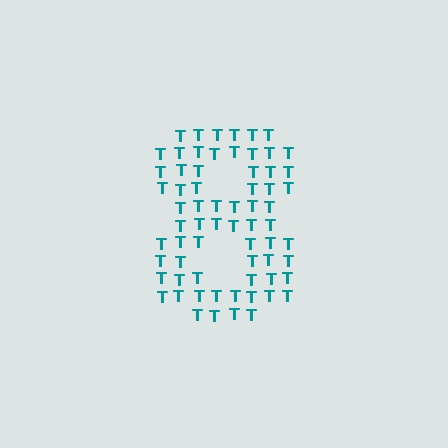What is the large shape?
The large shape is the digit 8.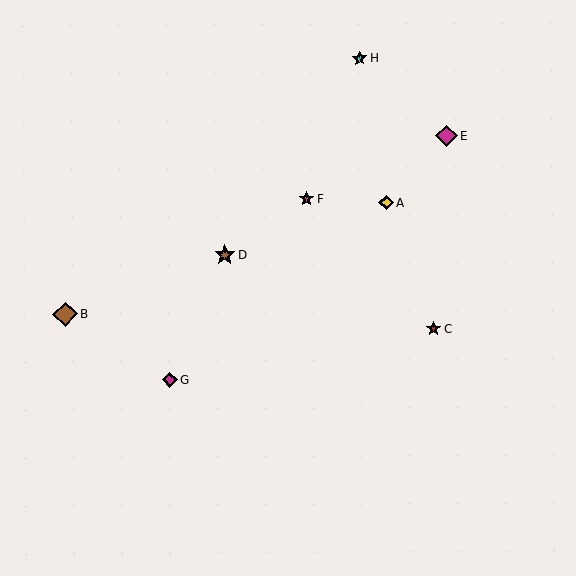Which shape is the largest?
The brown diamond (labeled B) is the largest.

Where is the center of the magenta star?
The center of the magenta star is at (307, 199).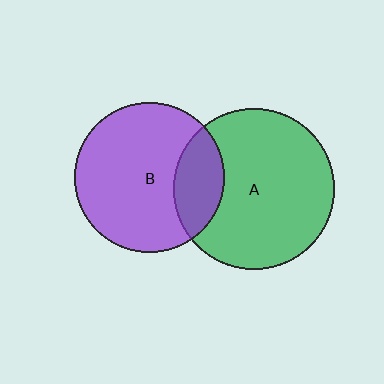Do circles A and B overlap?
Yes.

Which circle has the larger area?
Circle A (green).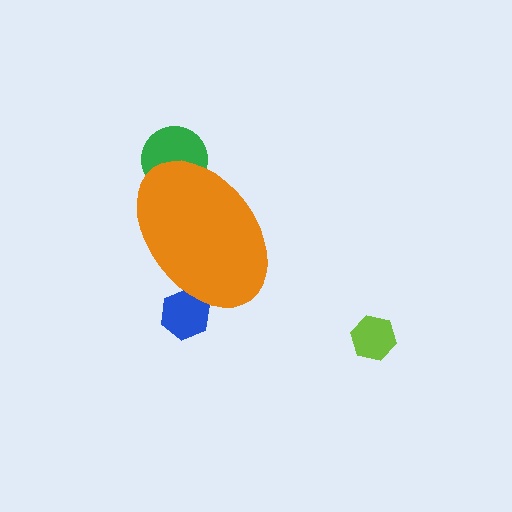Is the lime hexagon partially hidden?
No, the lime hexagon is fully visible.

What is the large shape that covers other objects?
An orange ellipse.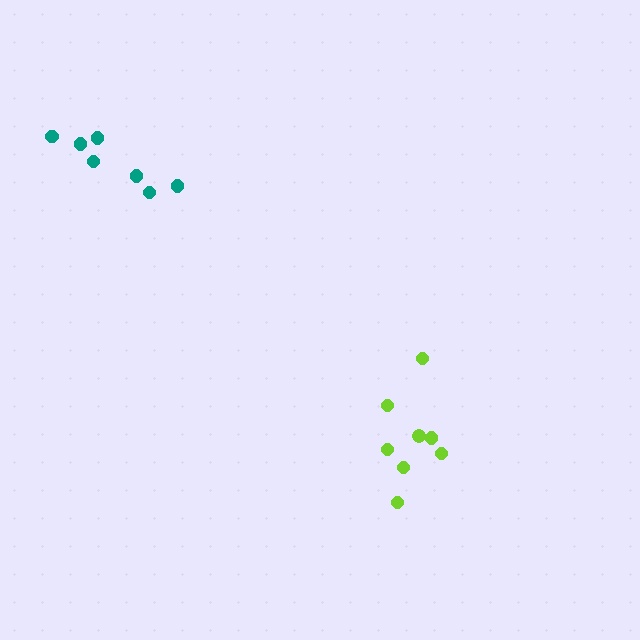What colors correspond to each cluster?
The clusters are colored: teal, lime.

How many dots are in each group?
Group 1: 7 dots, Group 2: 8 dots (15 total).